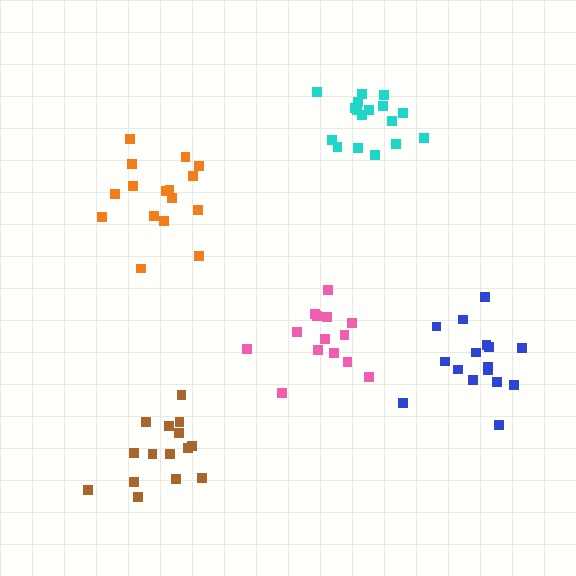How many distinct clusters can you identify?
There are 5 distinct clusters.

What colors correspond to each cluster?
The clusters are colored: pink, blue, brown, cyan, orange.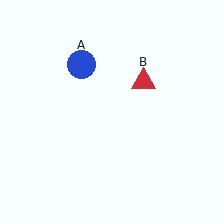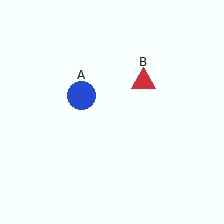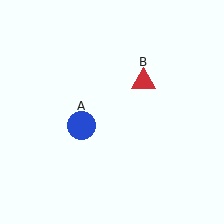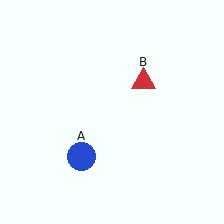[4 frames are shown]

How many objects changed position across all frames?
1 object changed position: blue circle (object A).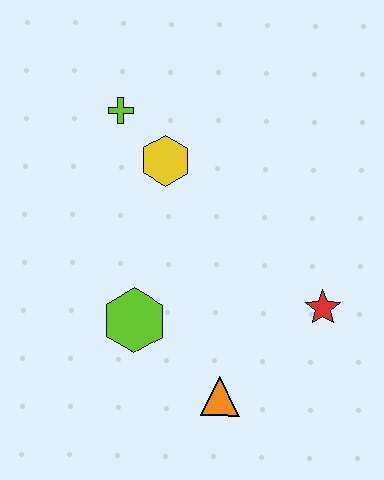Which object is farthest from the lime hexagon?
The lime cross is farthest from the lime hexagon.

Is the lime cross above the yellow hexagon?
Yes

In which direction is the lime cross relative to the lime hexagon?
The lime cross is above the lime hexagon.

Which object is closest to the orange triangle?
The lime hexagon is closest to the orange triangle.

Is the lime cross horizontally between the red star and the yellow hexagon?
No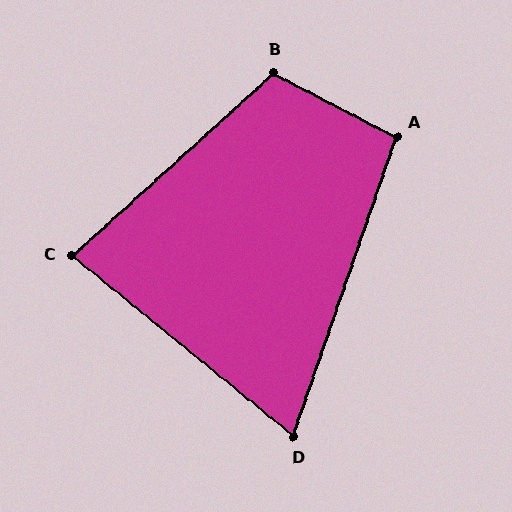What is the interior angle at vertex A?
Approximately 99 degrees (obtuse).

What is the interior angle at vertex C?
Approximately 81 degrees (acute).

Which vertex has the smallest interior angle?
D, at approximately 70 degrees.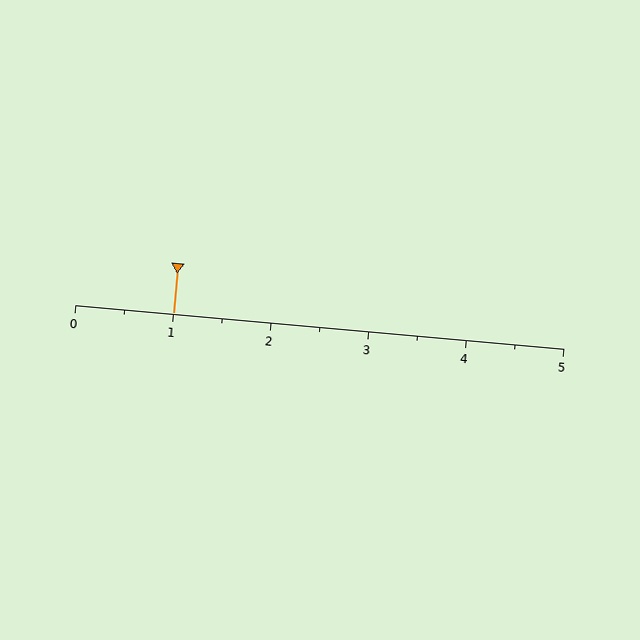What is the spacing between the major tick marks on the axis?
The major ticks are spaced 1 apart.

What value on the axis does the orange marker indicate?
The marker indicates approximately 1.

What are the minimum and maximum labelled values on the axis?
The axis runs from 0 to 5.